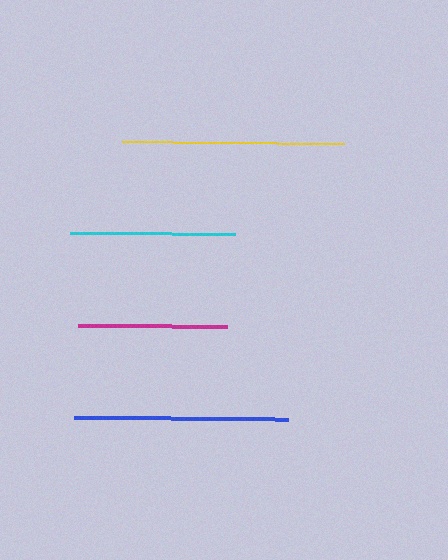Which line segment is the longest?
The yellow line is the longest at approximately 222 pixels.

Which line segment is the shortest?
The magenta line is the shortest at approximately 149 pixels.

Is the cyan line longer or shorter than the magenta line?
The cyan line is longer than the magenta line.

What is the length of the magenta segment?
The magenta segment is approximately 149 pixels long.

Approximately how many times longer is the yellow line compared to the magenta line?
The yellow line is approximately 1.5 times the length of the magenta line.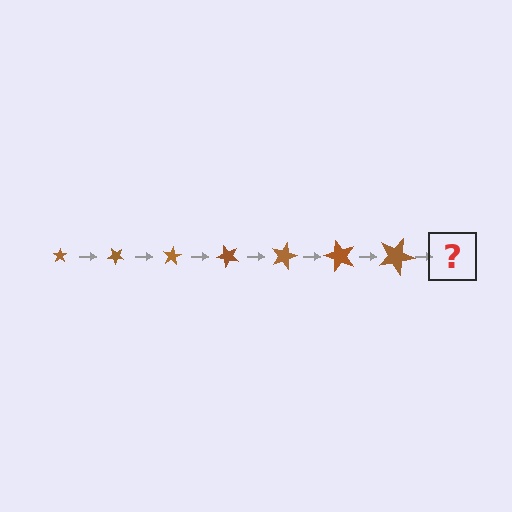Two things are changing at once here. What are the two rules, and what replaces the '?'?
The two rules are that the star grows larger each step and it rotates 40 degrees each step. The '?' should be a star, larger than the previous one and rotated 280 degrees from the start.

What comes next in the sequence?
The next element should be a star, larger than the previous one and rotated 280 degrees from the start.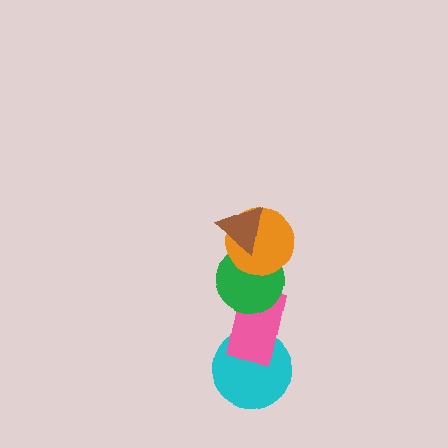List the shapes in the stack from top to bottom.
From top to bottom: the brown triangle, the orange circle, the green circle, the pink rectangle, the cyan circle.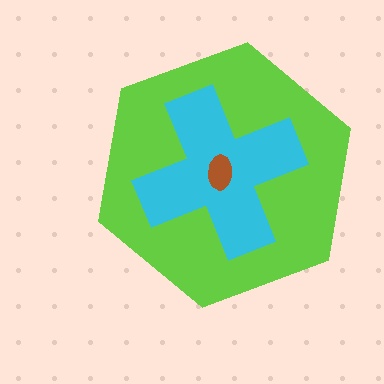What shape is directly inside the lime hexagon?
The cyan cross.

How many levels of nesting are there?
3.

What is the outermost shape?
The lime hexagon.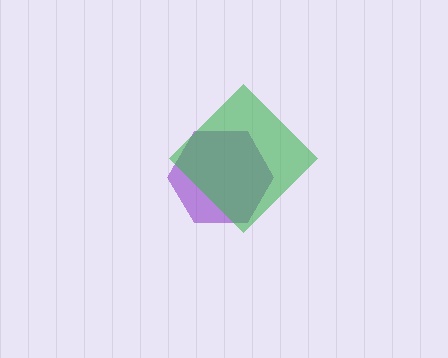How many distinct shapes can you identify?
There are 2 distinct shapes: a purple hexagon, a green diamond.